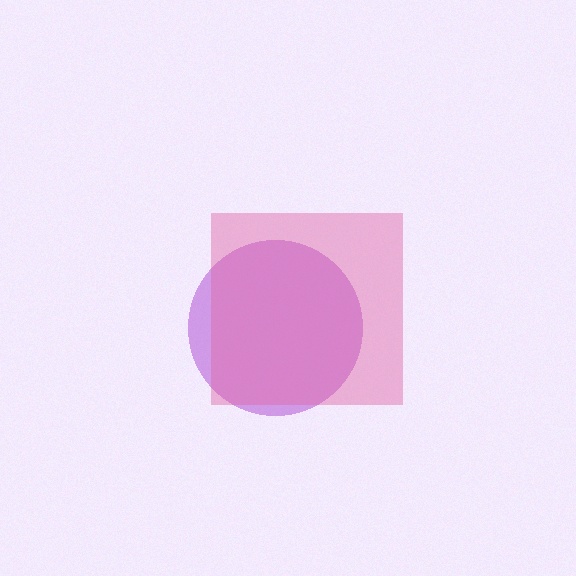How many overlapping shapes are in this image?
There are 2 overlapping shapes in the image.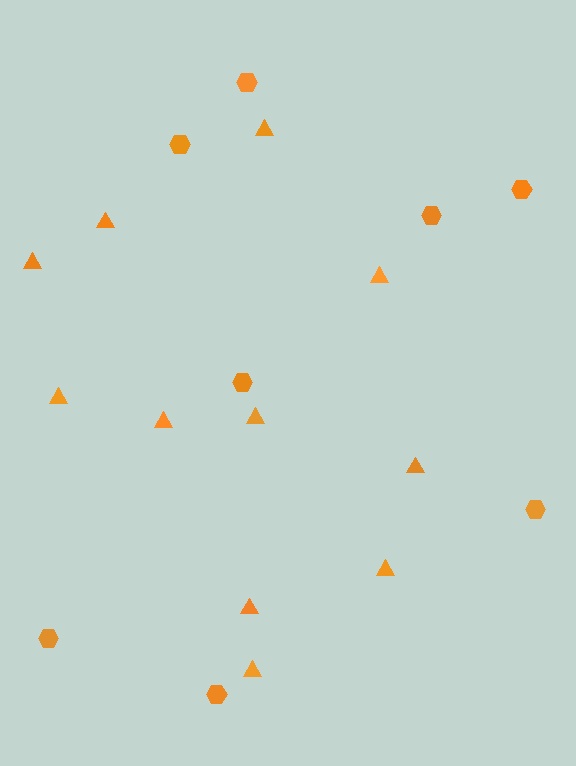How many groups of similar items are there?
There are 2 groups: one group of hexagons (8) and one group of triangles (11).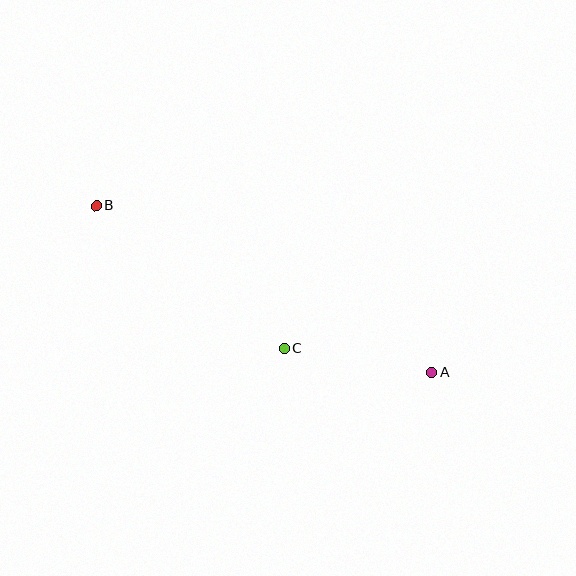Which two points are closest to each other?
Points A and C are closest to each other.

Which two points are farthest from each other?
Points A and B are farthest from each other.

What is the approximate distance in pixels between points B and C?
The distance between B and C is approximately 236 pixels.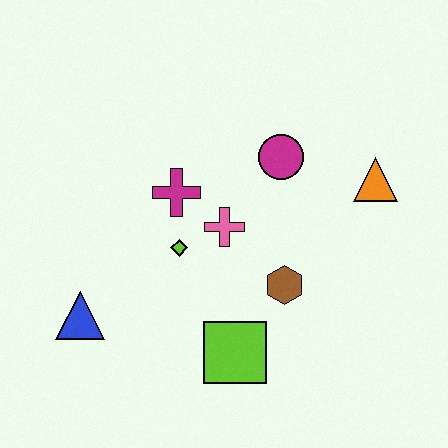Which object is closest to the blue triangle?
The lime diamond is closest to the blue triangle.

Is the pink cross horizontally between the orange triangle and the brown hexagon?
No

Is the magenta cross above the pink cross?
Yes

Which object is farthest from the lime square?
The orange triangle is farthest from the lime square.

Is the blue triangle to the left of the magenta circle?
Yes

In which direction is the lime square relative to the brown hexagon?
The lime square is below the brown hexagon.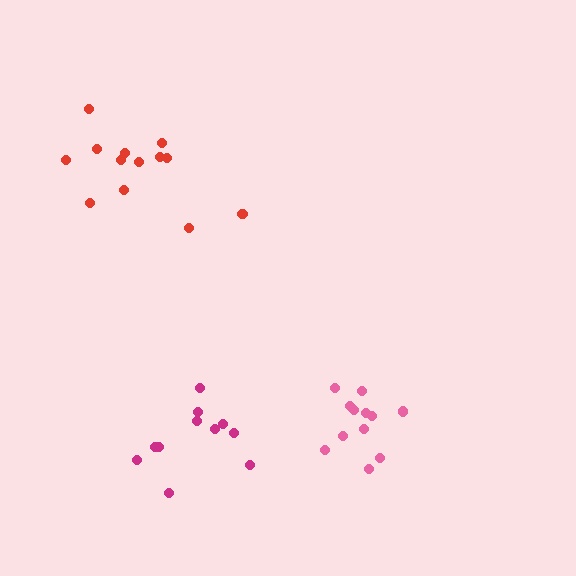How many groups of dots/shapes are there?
There are 3 groups.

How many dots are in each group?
Group 1: 12 dots, Group 2: 11 dots, Group 3: 13 dots (36 total).